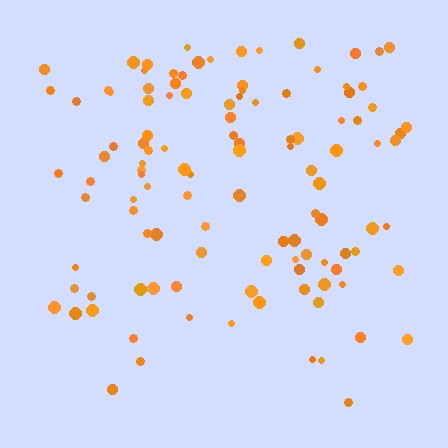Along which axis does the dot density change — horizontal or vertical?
Vertical.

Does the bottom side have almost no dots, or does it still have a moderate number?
Still a moderate number, just noticeably fewer than the top.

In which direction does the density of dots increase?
From bottom to top, with the top side densest.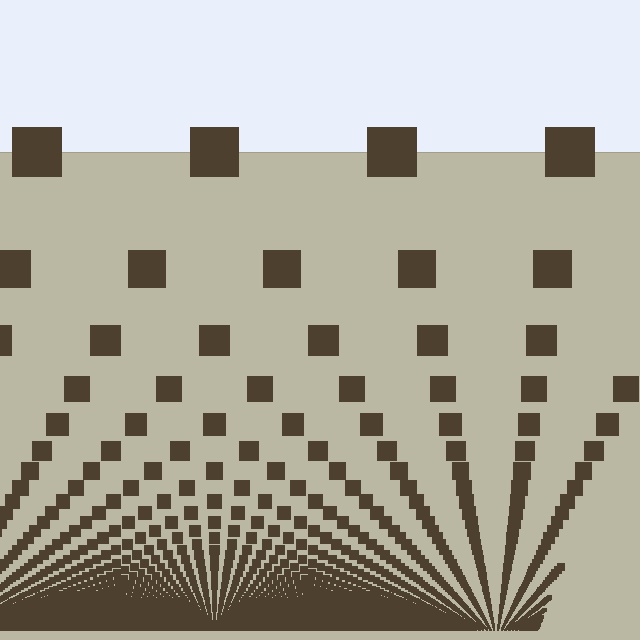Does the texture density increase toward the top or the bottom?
Density increases toward the bottom.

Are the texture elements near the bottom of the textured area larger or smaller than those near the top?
Smaller. The gradient is inverted — elements near the bottom are smaller and denser.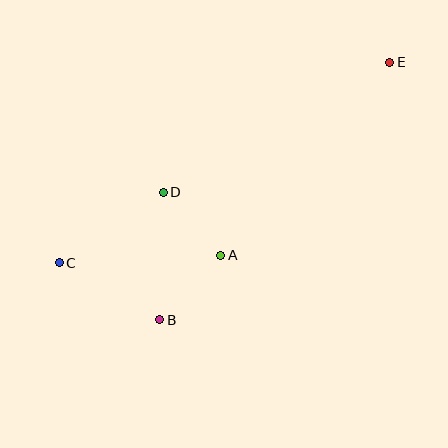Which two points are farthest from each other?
Points C and E are farthest from each other.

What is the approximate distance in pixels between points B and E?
The distance between B and E is approximately 345 pixels.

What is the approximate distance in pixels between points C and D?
The distance between C and D is approximately 126 pixels.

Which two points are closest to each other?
Points A and D are closest to each other.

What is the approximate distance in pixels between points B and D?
The distance between B and D is approximately 128 pixels.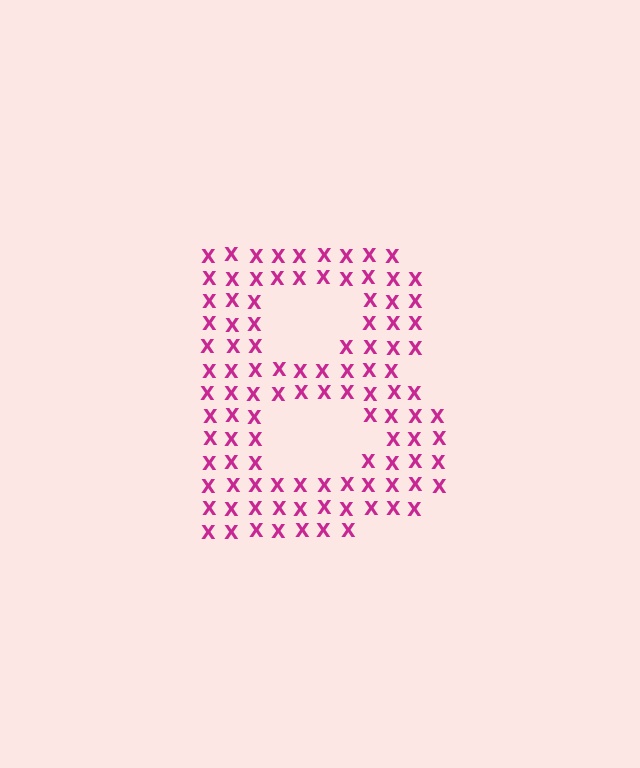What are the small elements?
The small elements are letter X's.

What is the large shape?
The large shape is the letter B.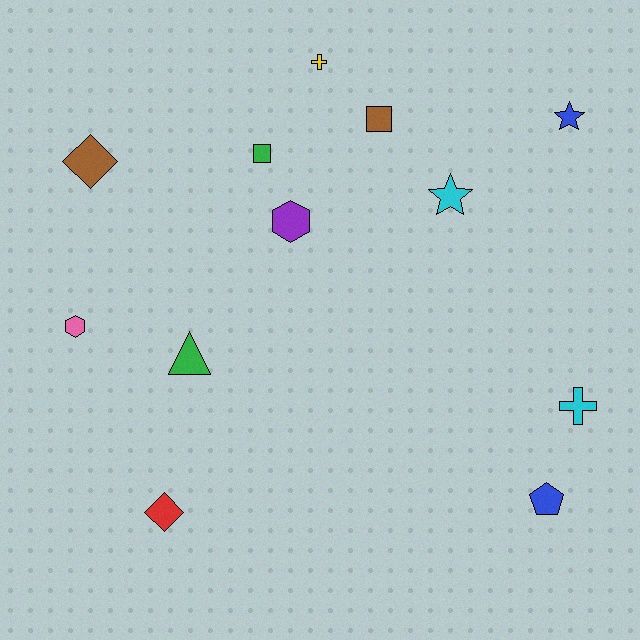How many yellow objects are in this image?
There is 1 yellow object.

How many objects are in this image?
There are 12 objects.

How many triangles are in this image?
There is 1 triangle.